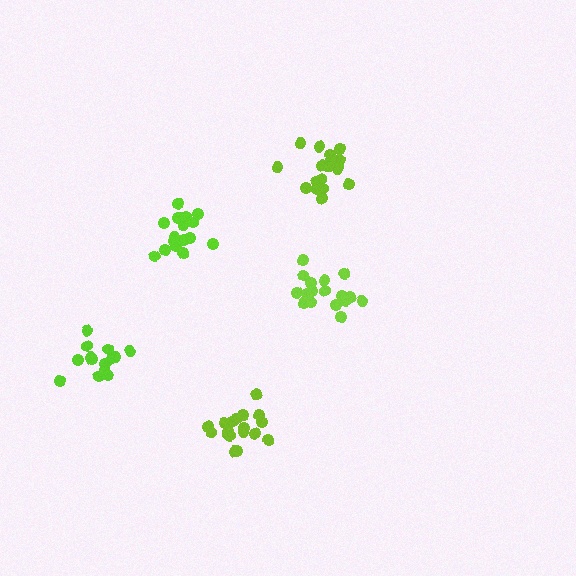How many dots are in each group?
Group 1: 17 dots, Group 2: 18 dots, Group 3: 19 dots, Group 4: 17 dots, Group 5: 14 dots (85 total).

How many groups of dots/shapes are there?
There are 5 groups.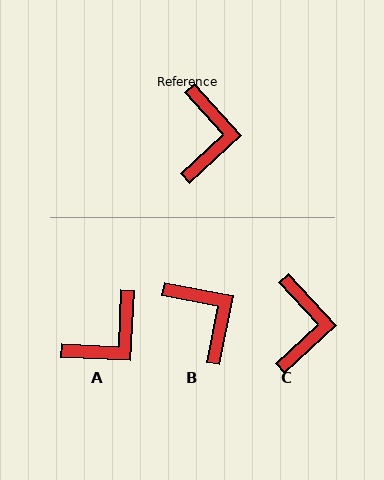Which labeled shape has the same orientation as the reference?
C.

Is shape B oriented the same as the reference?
No, it is off by about 37 degrees.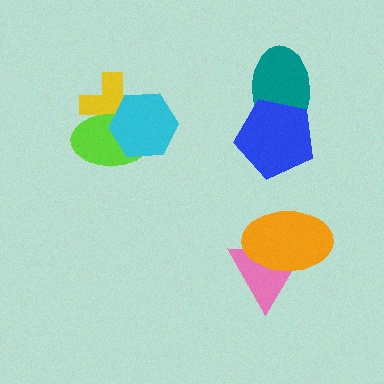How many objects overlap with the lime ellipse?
2 objects overlap with the lime ellipse.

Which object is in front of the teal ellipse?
The blue pentagon is in front of the teal ellipse.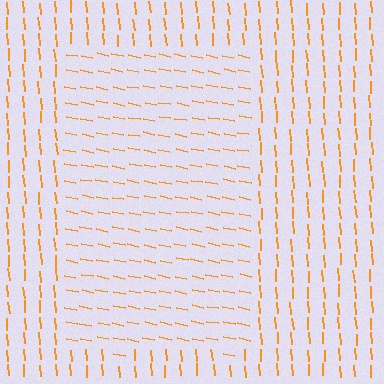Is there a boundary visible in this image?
Yes, there is a texture boundary formed by a change in line orientation.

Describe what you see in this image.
The image is filled with small orange line segments. A rectangle region in the image has lines oriented differently from the surrounding lines, creating a visible texture boundary.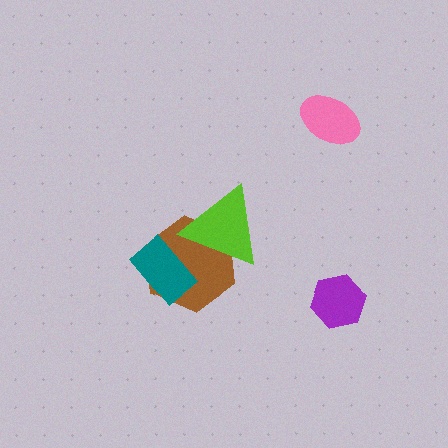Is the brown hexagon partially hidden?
Yes, it is partially covered by another shape.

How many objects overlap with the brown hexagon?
2 objects overlap with the brown hexagon.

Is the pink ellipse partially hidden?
No, no other shape covers it.